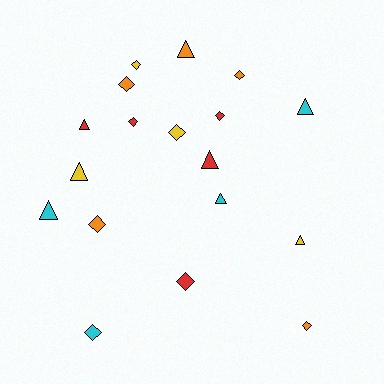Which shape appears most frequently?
Diamond, with 10 objects.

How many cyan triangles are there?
There are 3 cyan triangles.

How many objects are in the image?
There are 18 objects.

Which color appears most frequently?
Red, with 5 objects.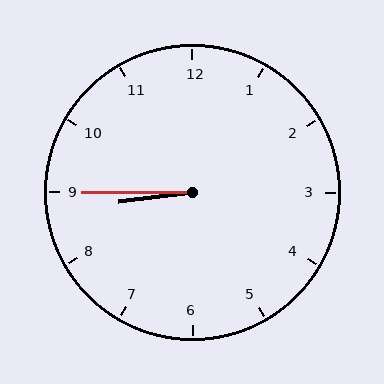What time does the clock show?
8:45.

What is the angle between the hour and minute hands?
Approximately 8 degrees.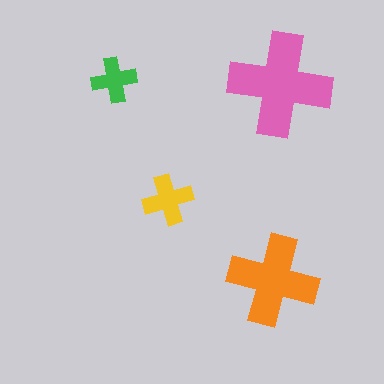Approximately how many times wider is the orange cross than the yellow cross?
About 2 times wider.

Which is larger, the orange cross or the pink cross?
The pink one.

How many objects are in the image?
There are 4 objects in the image.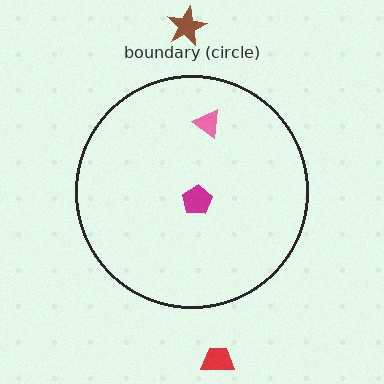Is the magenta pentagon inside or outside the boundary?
Inside.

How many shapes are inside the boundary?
2 inside, 2 outside.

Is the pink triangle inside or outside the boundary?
Inside.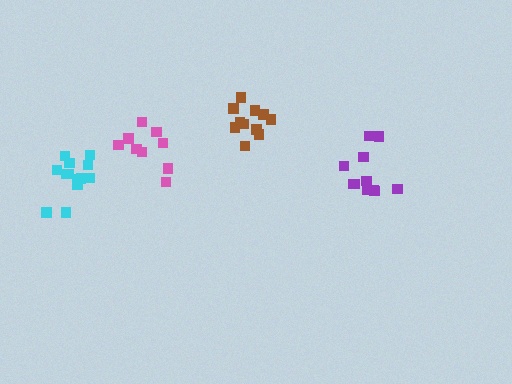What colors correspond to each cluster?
The clusters are colored: pink, brown, cyan, purple.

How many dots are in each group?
Group 1: 9 dots, Group 2: 11 dots, Group 3: 14 dots, Group 4: 11 dots (45 total).